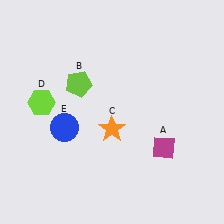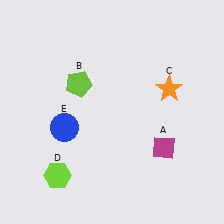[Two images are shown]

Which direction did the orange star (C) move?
The orange star (C) moved right.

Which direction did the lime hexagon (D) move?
The lime hexagon (D) moved down.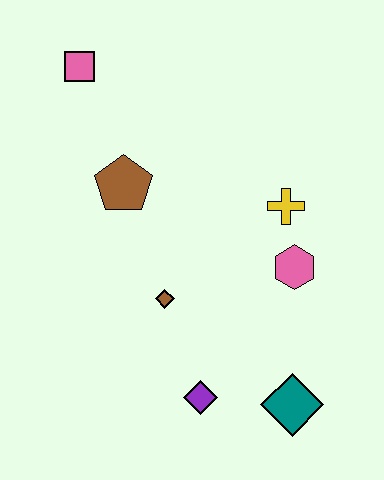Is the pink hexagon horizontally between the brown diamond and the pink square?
No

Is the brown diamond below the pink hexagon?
Yes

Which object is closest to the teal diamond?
The purple diamond is closest to the teal diamond.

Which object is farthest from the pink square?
The teal diamond is farthest from the pink square.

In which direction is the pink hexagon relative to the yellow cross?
The pink hexagon is below the yellow cross.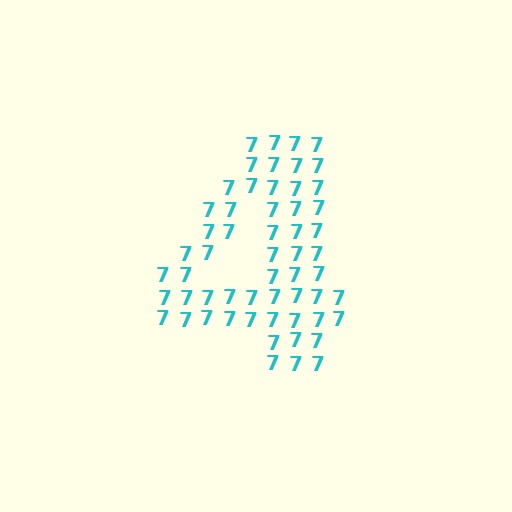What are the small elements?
The small elements are digit 7's.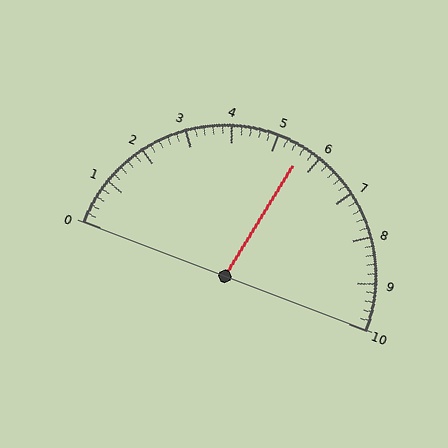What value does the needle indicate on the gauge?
The needle indicates approximately 5.6.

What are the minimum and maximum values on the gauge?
The gauge ranges from 0 to 10.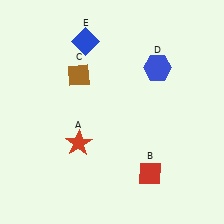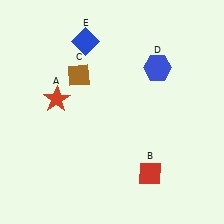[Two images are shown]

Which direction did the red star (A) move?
The red star (A) moved up.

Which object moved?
The red star (A) moved up.